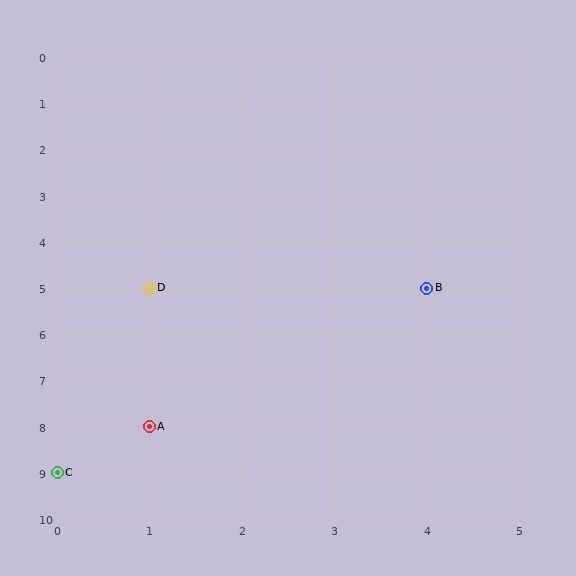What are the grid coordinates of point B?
Point B is at grid coordinates (4, 5).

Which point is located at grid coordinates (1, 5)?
Point D is at (1, 5).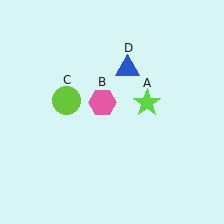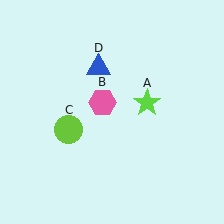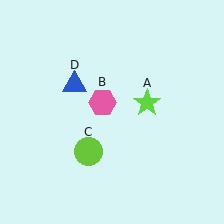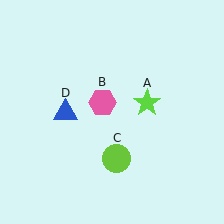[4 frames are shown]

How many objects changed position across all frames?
2 objects changed position: lime circle (object C), blue triangle (object D).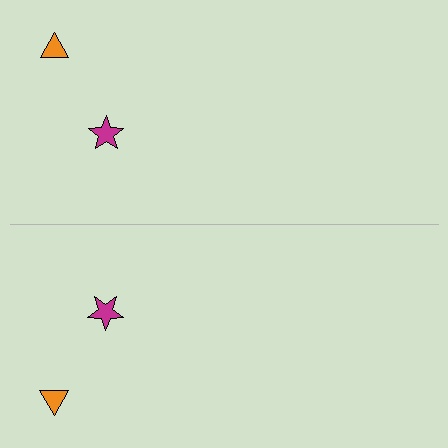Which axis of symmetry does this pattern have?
The pattern has a horizontal axis of symmetry running through the center of the image.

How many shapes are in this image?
There are 4 shapes in this image.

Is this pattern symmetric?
Yes, this pattern has bilateral (reflection) symmetry.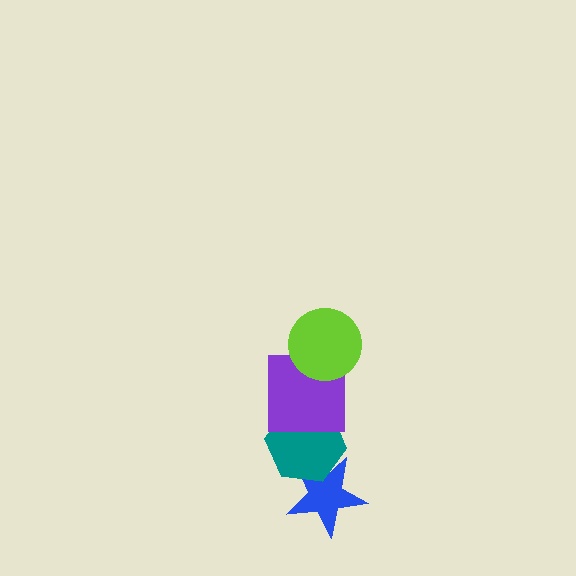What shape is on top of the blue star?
The teal hexagon is on top of the blue star.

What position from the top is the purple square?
The purple square is 2nd from the top.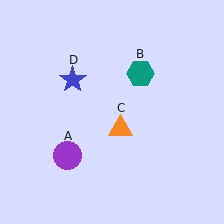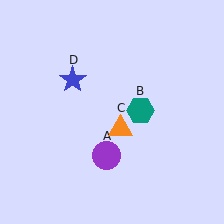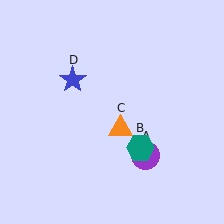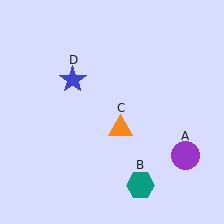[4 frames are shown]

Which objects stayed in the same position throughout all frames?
Orange triangle (object C) and blue star (object D) remained stationary.